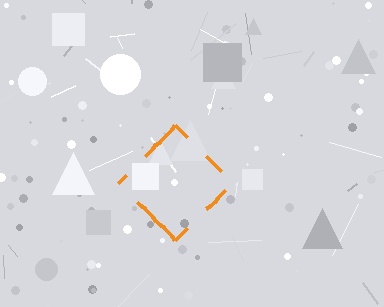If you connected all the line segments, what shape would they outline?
They would outline a diamond.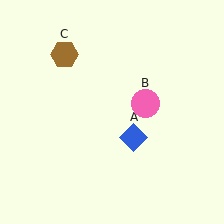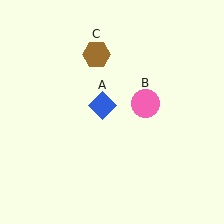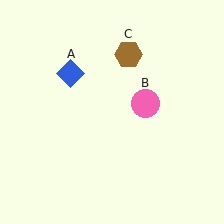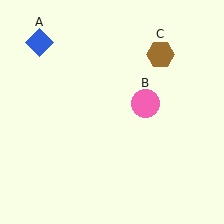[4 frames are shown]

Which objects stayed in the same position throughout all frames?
Pink circle (object B) remained stationary.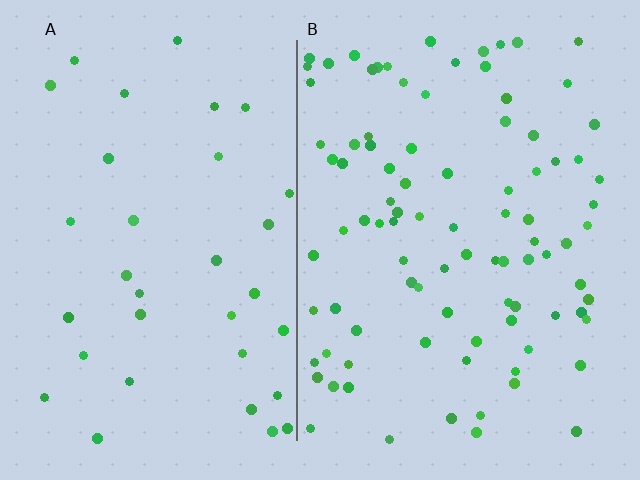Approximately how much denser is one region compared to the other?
Approximately 2.7× — region B over region A.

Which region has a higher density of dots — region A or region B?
B (the right).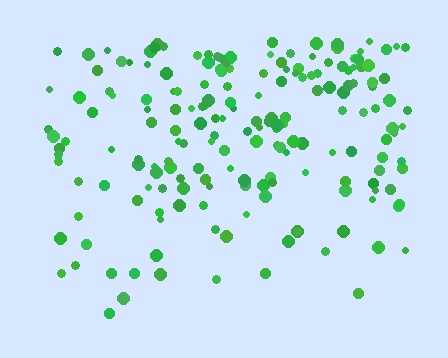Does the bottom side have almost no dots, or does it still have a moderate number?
Still a moderate number, just noticeably fewer than the top.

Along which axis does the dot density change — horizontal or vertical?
Vertical.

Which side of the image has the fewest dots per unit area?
The bottom.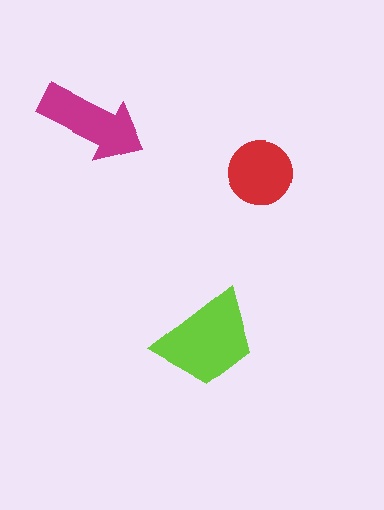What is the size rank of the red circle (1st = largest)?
3rd.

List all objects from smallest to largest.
The red circle, the magenta arrow, the lime trapezoid.